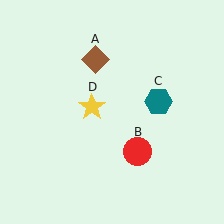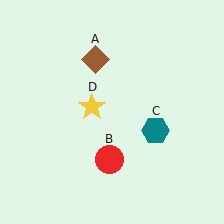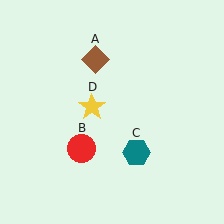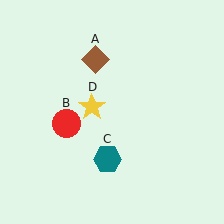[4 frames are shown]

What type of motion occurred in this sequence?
The red circle (object B), teal hexagon (object C) rotated clockwise around the center of the scene.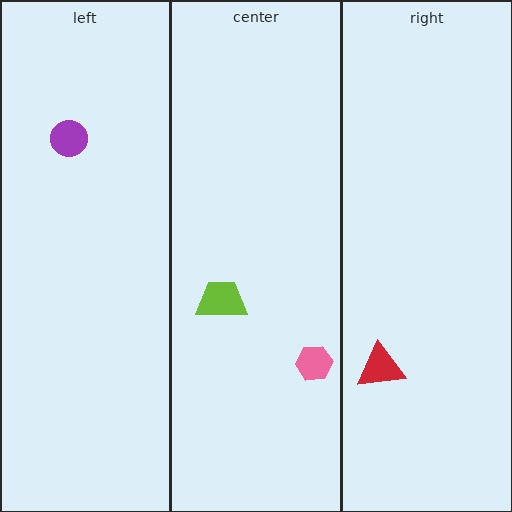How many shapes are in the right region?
1.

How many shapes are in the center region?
2.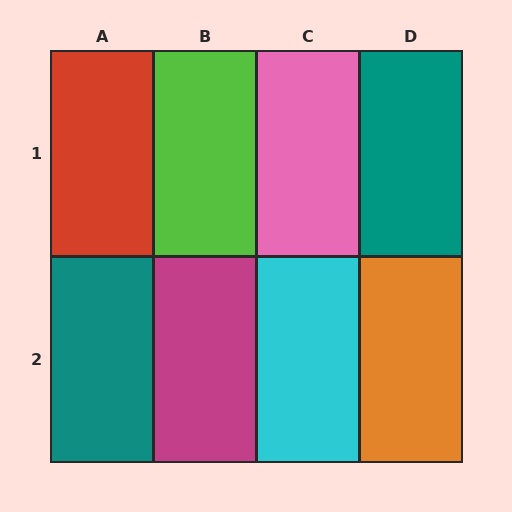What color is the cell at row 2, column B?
Magenta.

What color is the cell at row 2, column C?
Cyan.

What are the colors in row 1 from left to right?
Red, lime, pink, teal.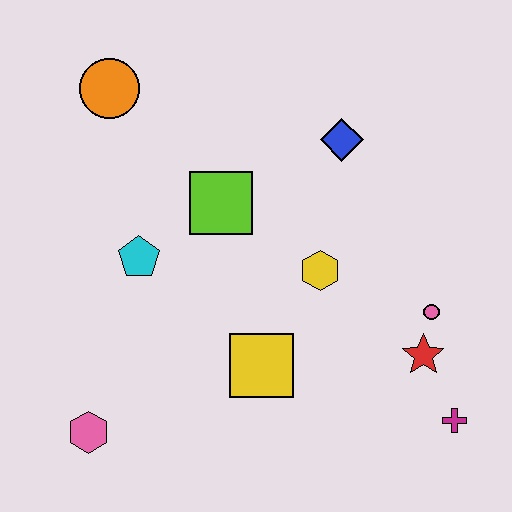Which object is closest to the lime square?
The cyan pentagon is closest to the lime square.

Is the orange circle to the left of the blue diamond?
Yes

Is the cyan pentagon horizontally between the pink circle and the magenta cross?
No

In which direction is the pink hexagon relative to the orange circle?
The pink hexagon is below the orange circle.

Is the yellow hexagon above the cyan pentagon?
No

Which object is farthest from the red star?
The orange circle is farthest from the red star.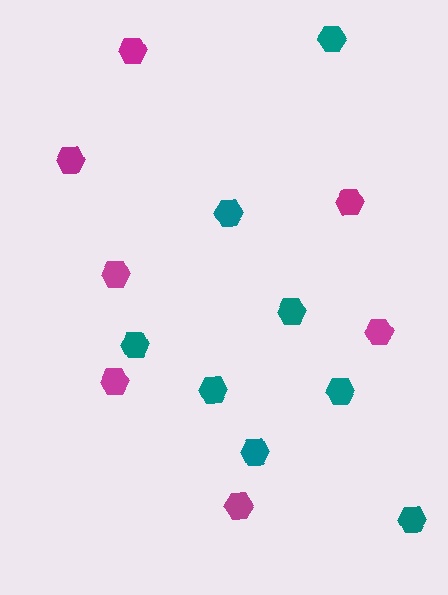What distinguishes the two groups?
There are 2 groups: one group of teal hexagons (8) and one group of magenta hexagons (7).